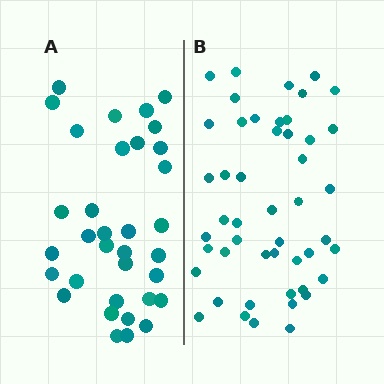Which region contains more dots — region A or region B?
Region B (the right region) has more dots.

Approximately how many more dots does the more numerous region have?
Region B has approximately 15 more dots than region A.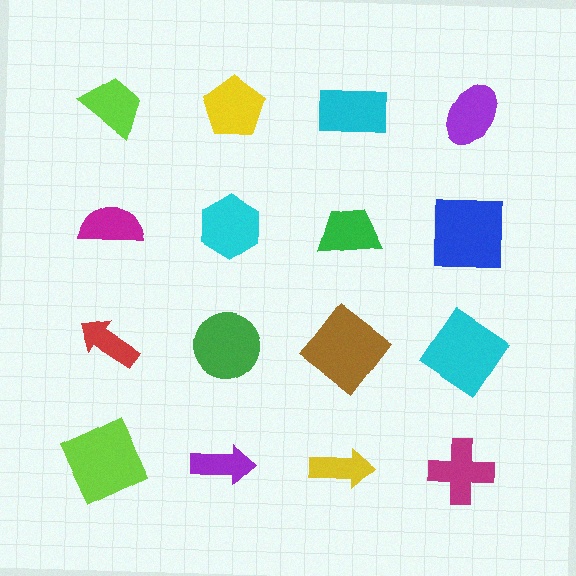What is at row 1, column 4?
A purple ellipse.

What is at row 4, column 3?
A yellow arrow.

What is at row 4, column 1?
A lime square.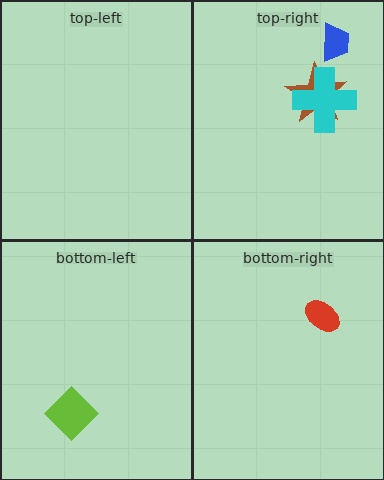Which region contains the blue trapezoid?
The top-right region.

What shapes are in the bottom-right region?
The red ellipse.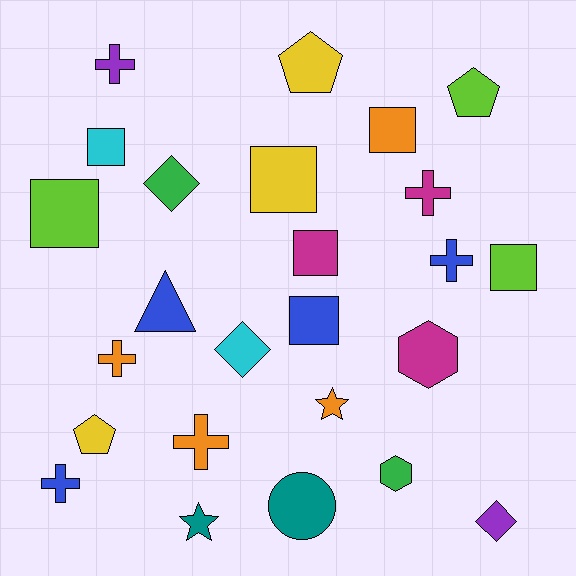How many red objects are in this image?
There are no red objects.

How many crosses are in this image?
There are 6 crosses.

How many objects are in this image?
There are 25 objects.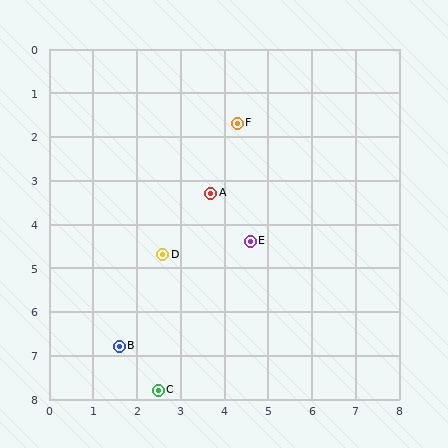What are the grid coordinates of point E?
Point E is at approximately (4.6, 4.4).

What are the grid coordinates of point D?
Point D is at approximately (2.6, 4.7).